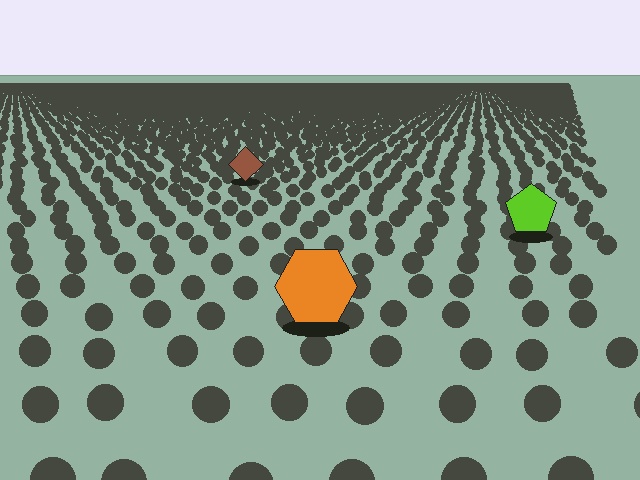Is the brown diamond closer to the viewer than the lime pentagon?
No. The lime pentagon is closer — you can tell from the texture gradient: the ground texture is coarser near it.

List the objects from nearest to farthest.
From nearest to farthest: the orange hexagon, the lime pentagon, the brown diamond.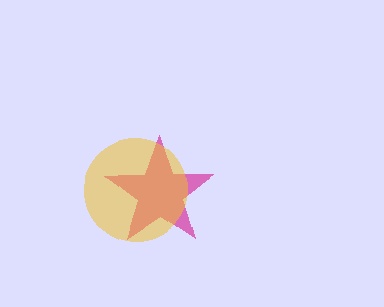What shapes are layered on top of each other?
The layered shapes are: a magenta star, a yellow circle.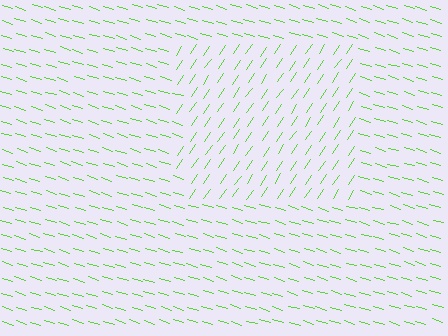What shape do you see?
I see a rectangle.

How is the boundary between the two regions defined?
The boundary is defined purely by a change in line orientation (approximately 73 degrees difference). All lines are the same color and thickness.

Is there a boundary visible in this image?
Yes, there is a texture boundary formed by a change in line orientation.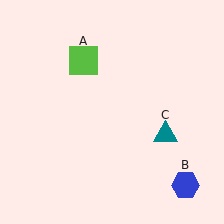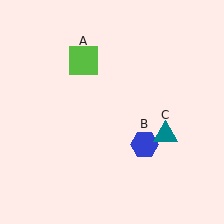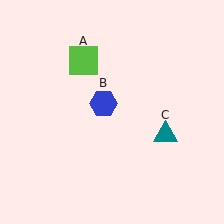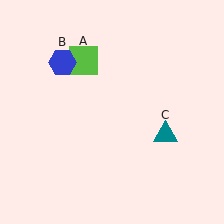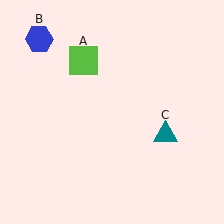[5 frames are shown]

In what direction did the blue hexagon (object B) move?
The blue hexagon (object B) moved up and to the left.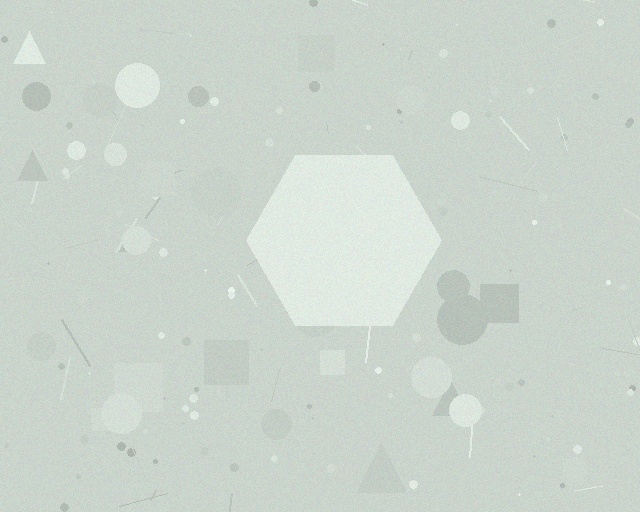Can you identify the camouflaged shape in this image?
The camouflaged shape is a hexagon.